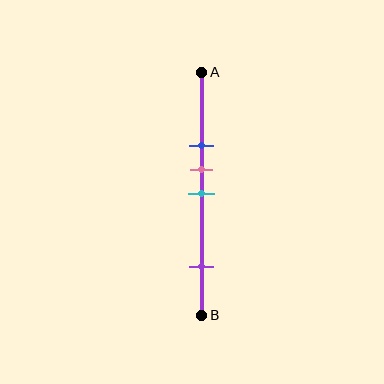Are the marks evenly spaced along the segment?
No, the marks are not evenly spaced.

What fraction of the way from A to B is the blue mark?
The blue mark is approximately 30% (0.3) of the way from A to B.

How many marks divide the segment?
There are 4 marks dividing the segment.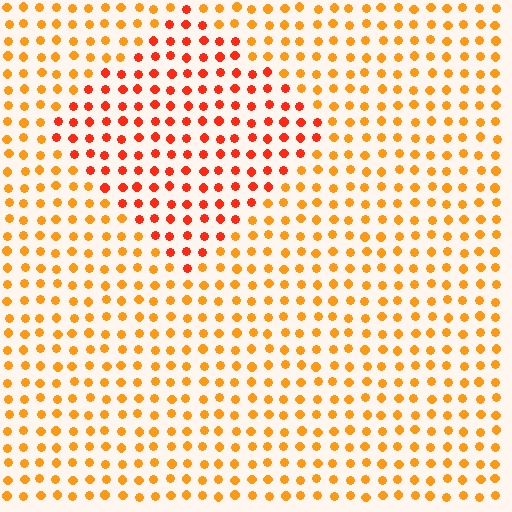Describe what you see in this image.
The image is filled with small orange elements in a uniform arrangement. A diamond-shaped region is visible where the elements are tinted to a slightly different hue, forming a subtle color boundary.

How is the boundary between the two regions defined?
The boundary is defined purely by a slight shift in hue (about 30 degrees). Spacing, size, and orientation are identical on both sides.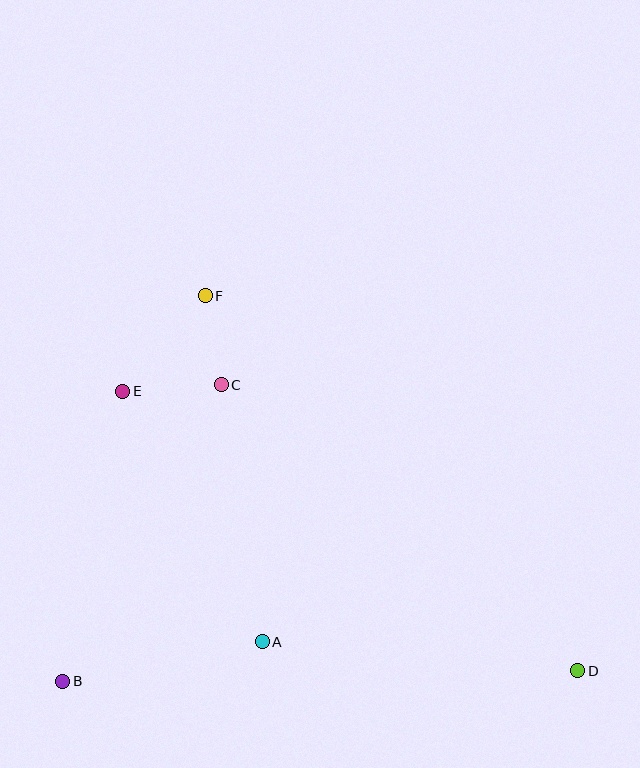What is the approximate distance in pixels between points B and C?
The distance between B and C is approximately 336 pixels.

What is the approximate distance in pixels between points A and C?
The distance between A and C is approximately 260 pixels.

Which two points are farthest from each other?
Points D and E are farthest from each other.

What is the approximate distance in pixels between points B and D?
The distance between B and D is approximately 515 pixels.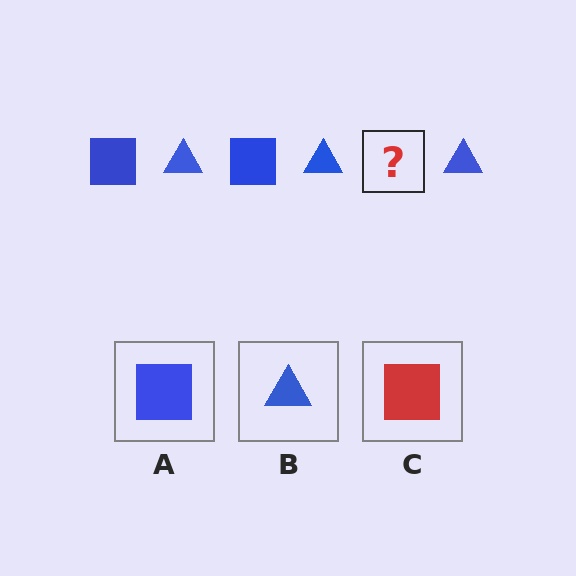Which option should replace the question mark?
Option A.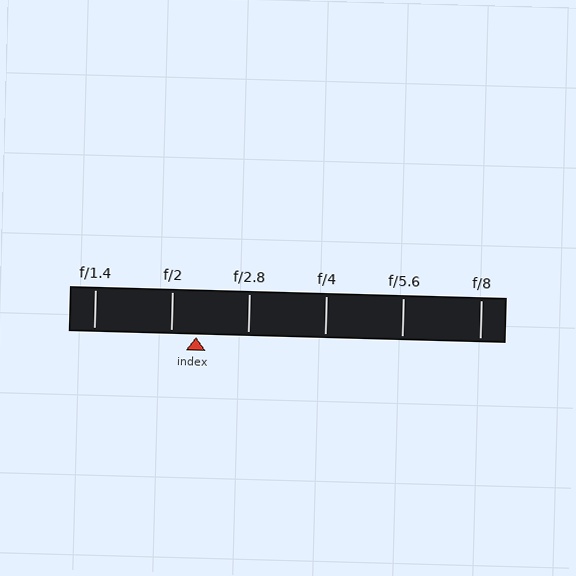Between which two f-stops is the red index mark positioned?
The index mark is between f/2 and f/2.8.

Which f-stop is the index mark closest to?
The index mark is closest to f/2.